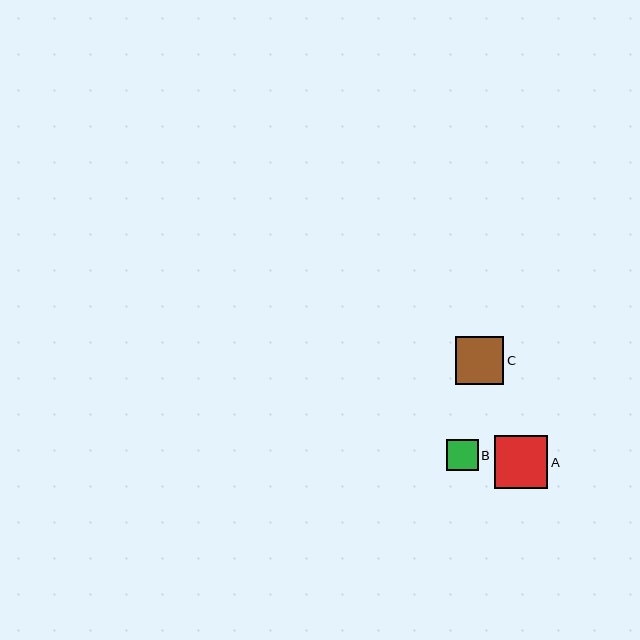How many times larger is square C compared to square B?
Square C is approximately 1.5 times the size of square B.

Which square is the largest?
Square A is the largest with a size of approximately 54 pixels.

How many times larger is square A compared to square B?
Square A is approximately 1.7 times the size of square B.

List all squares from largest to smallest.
From largest to smallest: A, C, B.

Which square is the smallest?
Square B is the smallest with a size of approximately 31 pixels.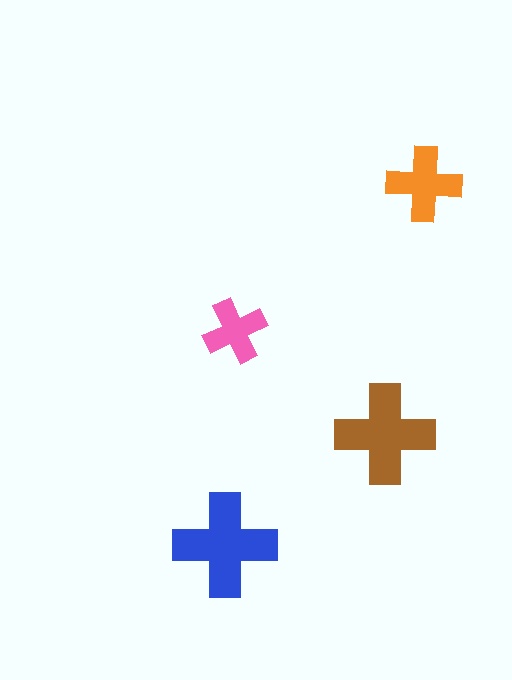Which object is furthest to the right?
The orange cross is rightmost.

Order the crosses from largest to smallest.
the blue one, the brown one, the orange one, the pink one.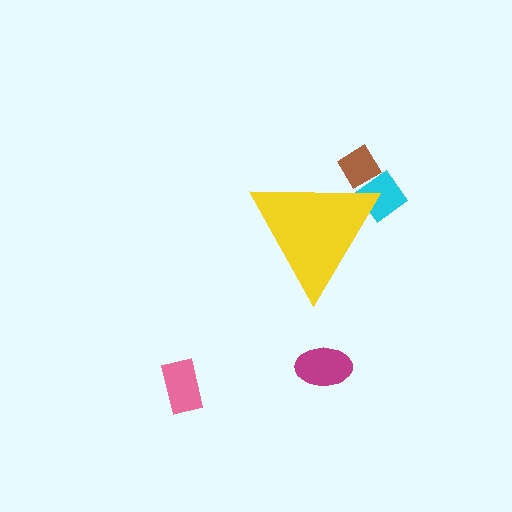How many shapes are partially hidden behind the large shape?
2 shapes are partially hidden.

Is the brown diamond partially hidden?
Yes, the brown diamond is partially hidden behind the yellow triangle.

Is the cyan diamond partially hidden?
Yes, the cyan diamond is partially hidden behind the yellow triangle.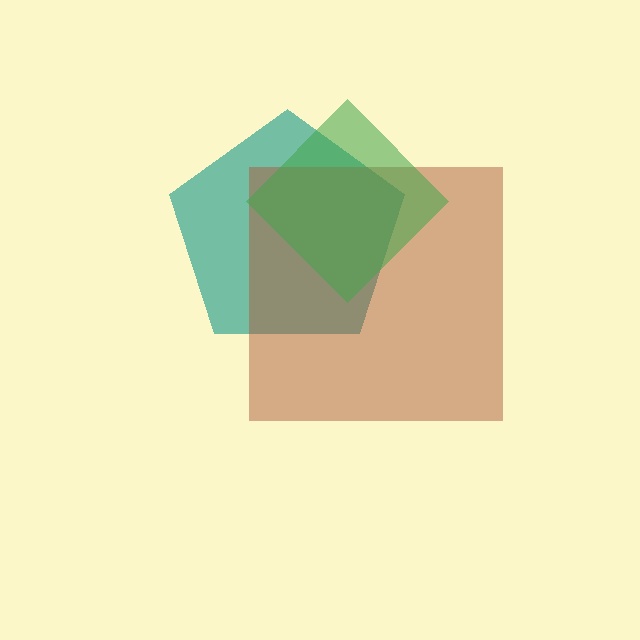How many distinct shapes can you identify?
There are 3 distinct shapes: a teal pentagon, a brown square, a green diamond.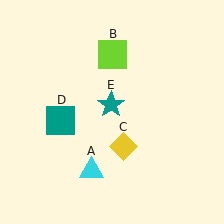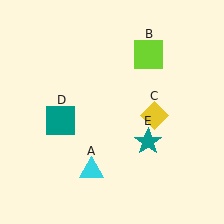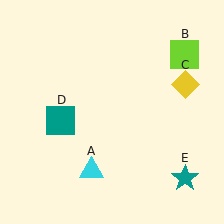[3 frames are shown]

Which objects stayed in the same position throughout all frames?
Cyan triangle (object A) and teal square (object D) remained stationary.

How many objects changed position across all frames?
3 objects changed position: lime square (object B), yellow diamond (object C), teal star (object E).